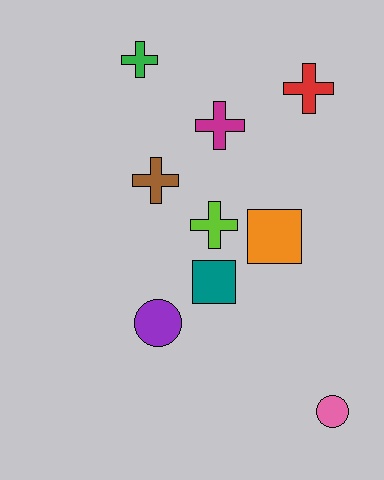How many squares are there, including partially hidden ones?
There are 2 squares.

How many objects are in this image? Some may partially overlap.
There are 9 objects.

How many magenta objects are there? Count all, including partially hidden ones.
There is 1 magenta object.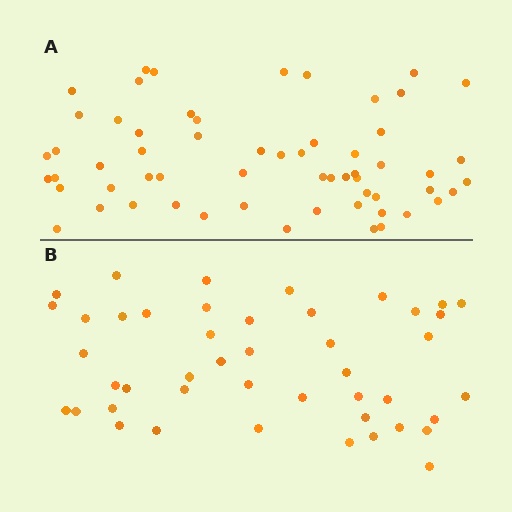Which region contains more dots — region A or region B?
Region A (the top region) has more dots.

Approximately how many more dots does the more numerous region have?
Region A has approximately 15 more dots than region B.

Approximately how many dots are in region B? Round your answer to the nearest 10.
About 40 dots. (The exact count is 45, which rounds to 40.)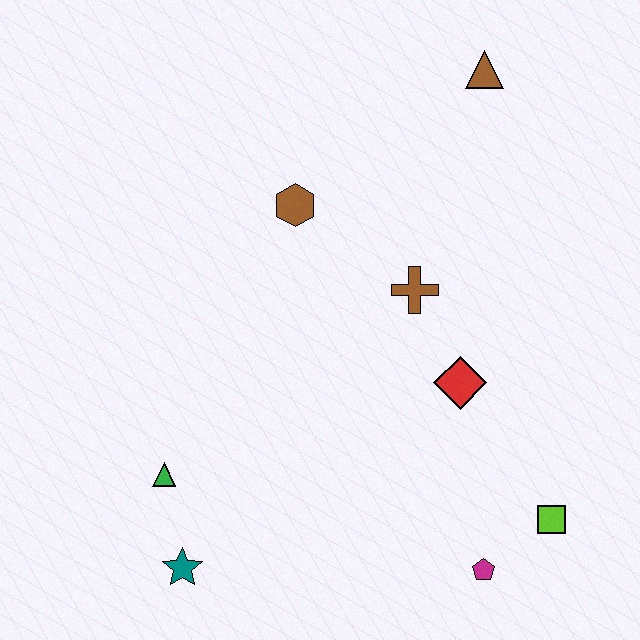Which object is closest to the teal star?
The green triangle is closest to the teal star.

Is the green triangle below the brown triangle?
Yes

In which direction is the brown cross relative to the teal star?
The brown cross is above the teal star.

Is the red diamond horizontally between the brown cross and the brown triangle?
Yes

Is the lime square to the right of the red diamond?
Yes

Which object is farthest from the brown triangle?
The teal star is farthest from the brown triangle.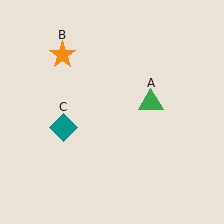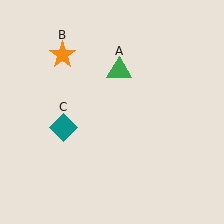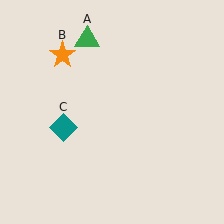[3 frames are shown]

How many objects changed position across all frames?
1 object changed position: green triangle (object A).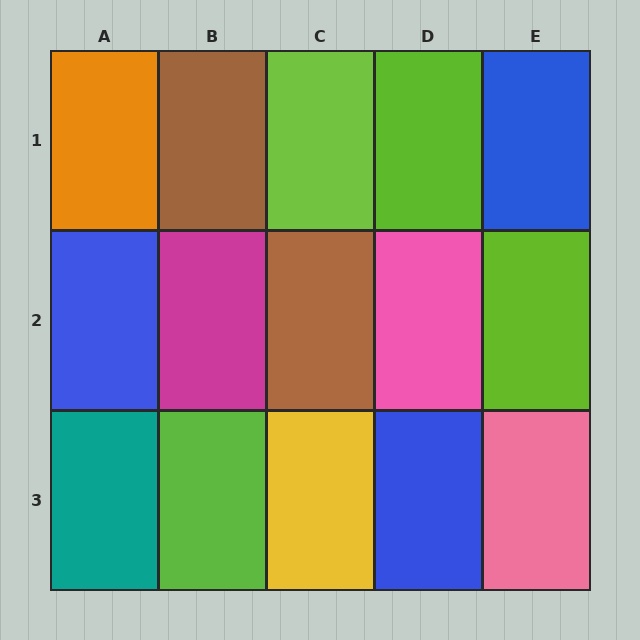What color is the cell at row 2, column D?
Pink.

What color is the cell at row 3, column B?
Lime.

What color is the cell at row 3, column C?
Yellow.